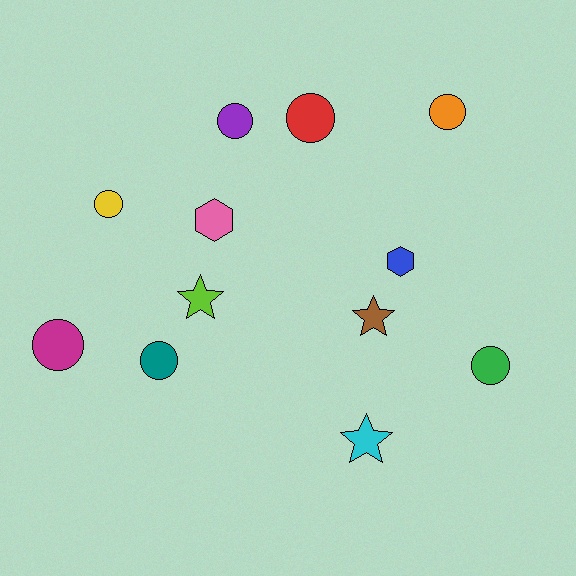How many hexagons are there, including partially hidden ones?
There are 2 hexagons.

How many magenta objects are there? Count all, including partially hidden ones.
There is 1 magenta object.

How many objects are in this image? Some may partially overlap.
There are 12 objects.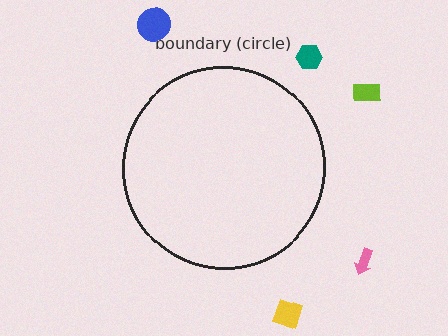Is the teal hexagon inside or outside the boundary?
Outside.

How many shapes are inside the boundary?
0 inside, 5 outside.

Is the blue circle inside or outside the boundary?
Outside.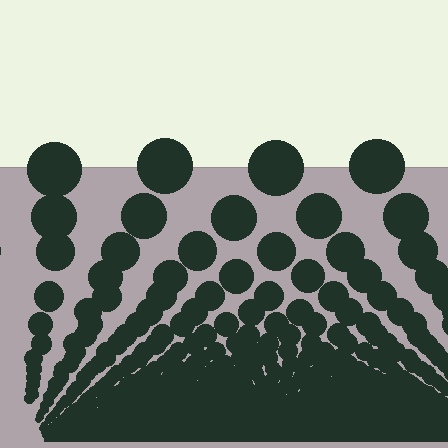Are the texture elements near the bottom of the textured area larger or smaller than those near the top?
Smaller. The gradient is inverted — elements near the bottom are smaller and denser.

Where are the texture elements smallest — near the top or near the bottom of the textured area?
Near the bottom.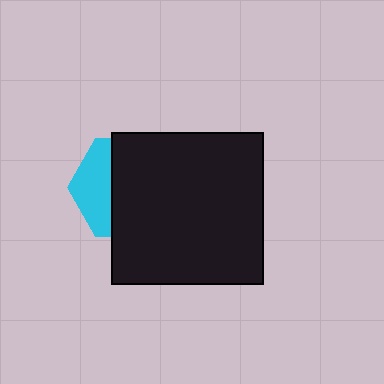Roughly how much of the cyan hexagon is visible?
A small part of it is visible (roughly 35%).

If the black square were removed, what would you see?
You would see the complete cyan hexagon.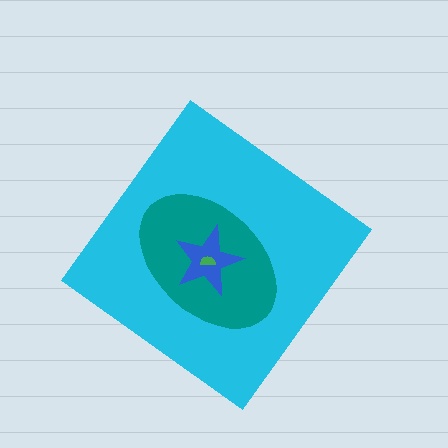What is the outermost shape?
The cyan diamond.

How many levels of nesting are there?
4.